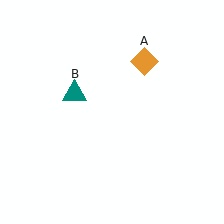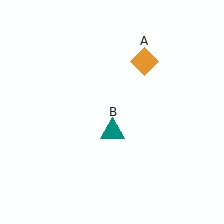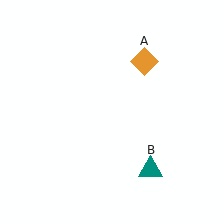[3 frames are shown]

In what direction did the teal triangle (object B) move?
The teal triangle (object B) moved down and to the right.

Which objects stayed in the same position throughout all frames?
Orange diamond (object A) remained stationary.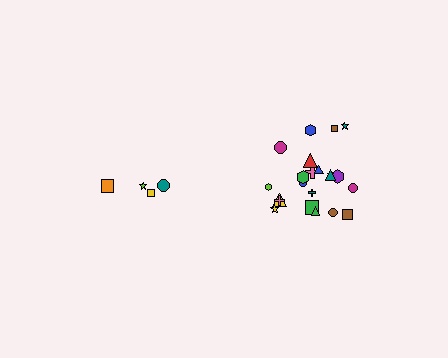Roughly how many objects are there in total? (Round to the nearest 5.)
Roughly 25 objects in total.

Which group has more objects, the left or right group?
The right group.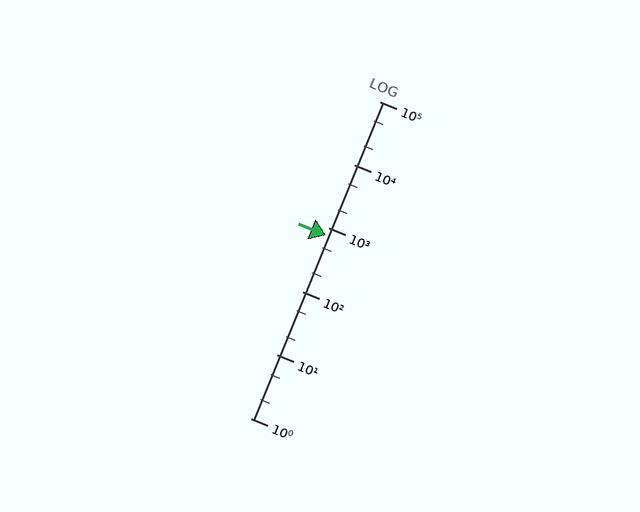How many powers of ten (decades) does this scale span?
The scale spans 5 decades, from 1 to 100000.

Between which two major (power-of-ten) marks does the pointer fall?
The pointer is between 100 and 1000.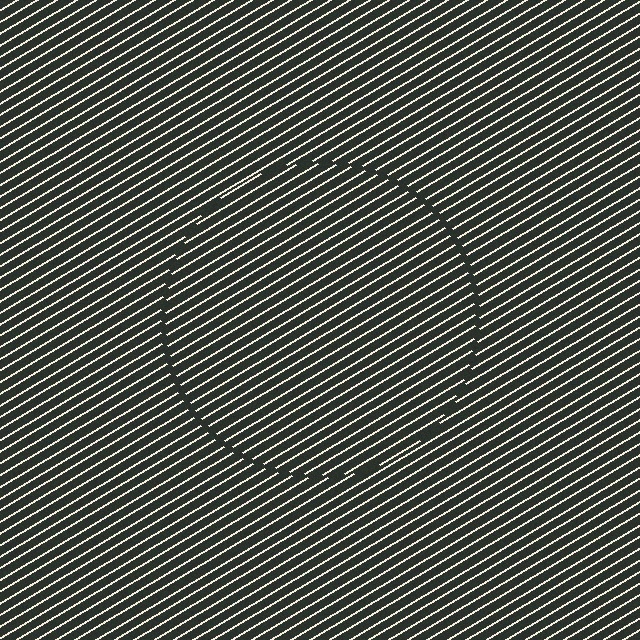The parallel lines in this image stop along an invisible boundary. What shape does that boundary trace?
An illusory circle. The interior of the shape contains the same grating, shifted by half a period — the contour is defined by the phase discontinuity where line-ends from the inner and outer gratings abut.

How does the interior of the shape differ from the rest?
The interior of the shape contains the same grating, shifted by half a period — the contour is defined by the phase discontinuity where line-ends from the inner and outer gratings abut.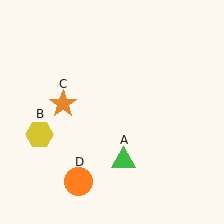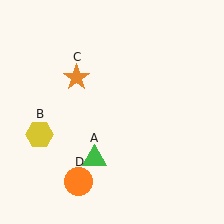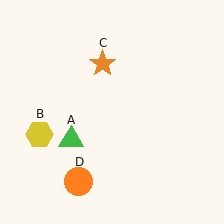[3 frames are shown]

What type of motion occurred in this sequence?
The green triangle (object A), orange star (object C) rotated clockwise around the center of the scene.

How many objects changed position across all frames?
2 objects changed position: green triangle (object A), orange star (object C).